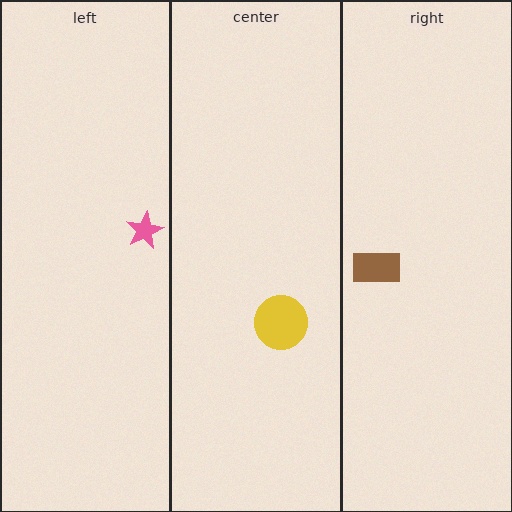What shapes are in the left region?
The pink star.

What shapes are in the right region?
The brown rectangle.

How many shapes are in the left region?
1.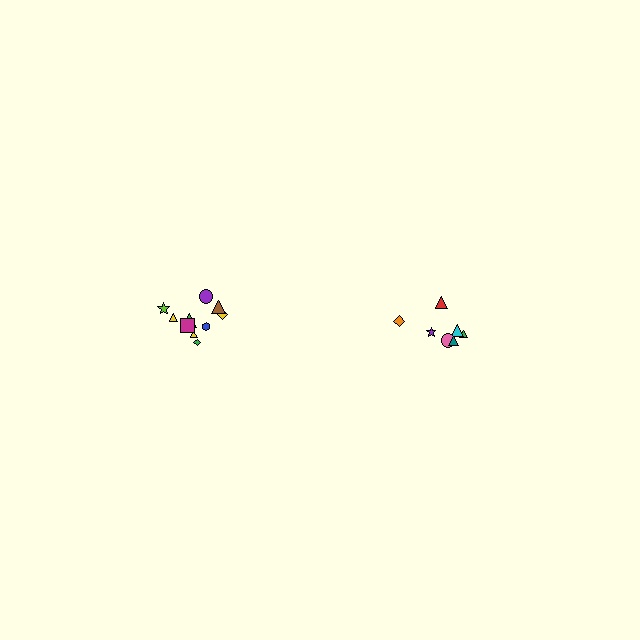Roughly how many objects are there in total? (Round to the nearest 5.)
Roughly 15 objects in total.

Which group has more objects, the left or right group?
The left group.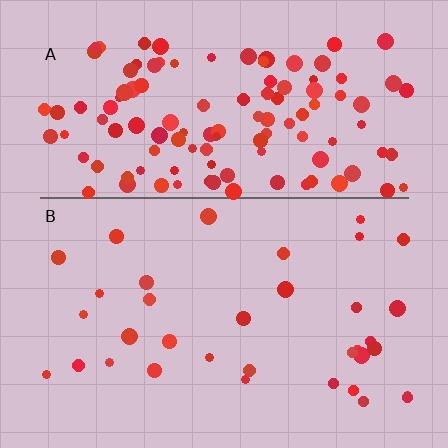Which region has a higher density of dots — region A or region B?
A (the top).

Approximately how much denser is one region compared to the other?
Approximately 3.5× — region A over region B.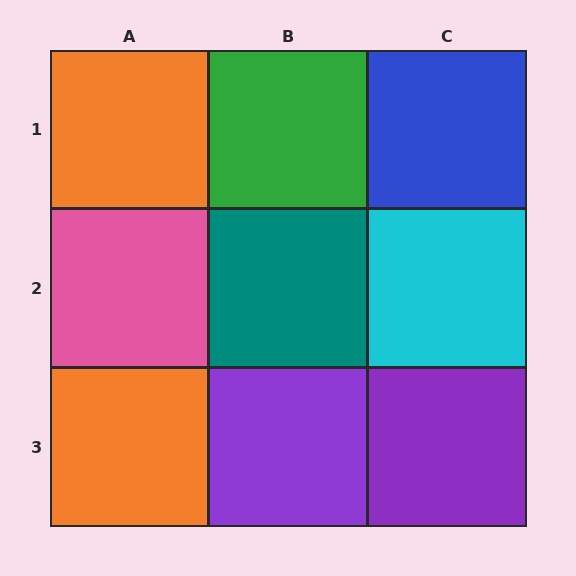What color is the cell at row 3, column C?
Purple.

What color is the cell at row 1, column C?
Blue.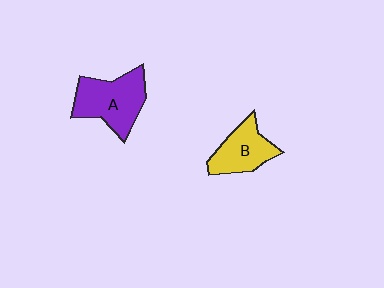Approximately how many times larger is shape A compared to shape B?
Approximately 1.4 times.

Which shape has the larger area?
Shape A (purple).